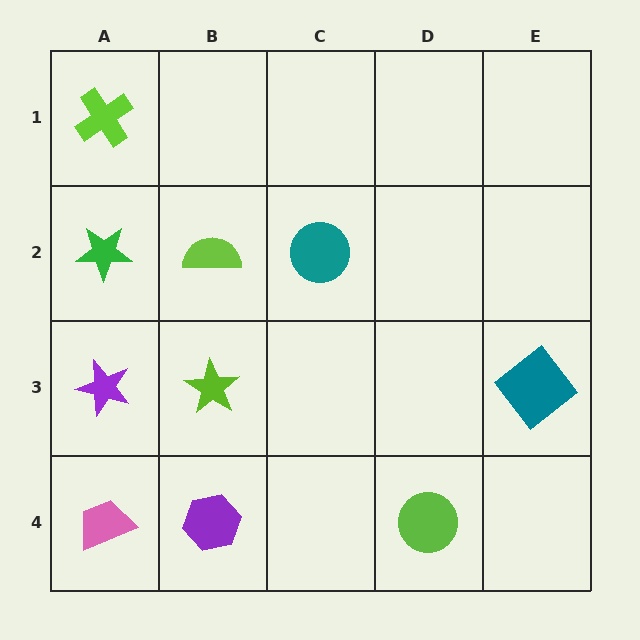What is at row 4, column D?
A lime circle.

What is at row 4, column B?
A purple hexagon.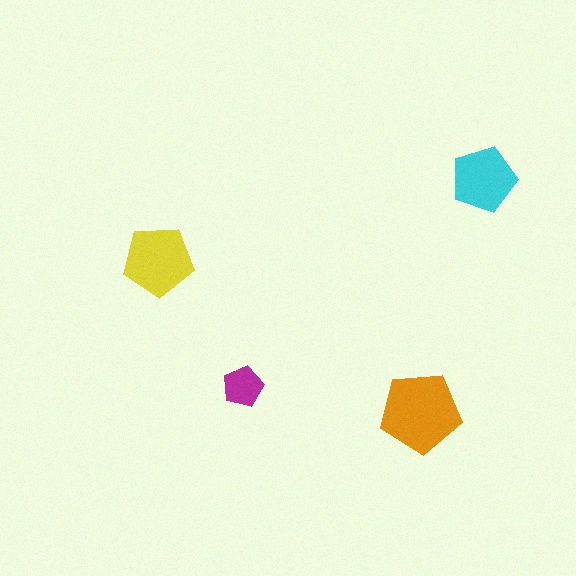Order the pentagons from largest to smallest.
the orange one, the yellow one, the cyan one, the magenta one.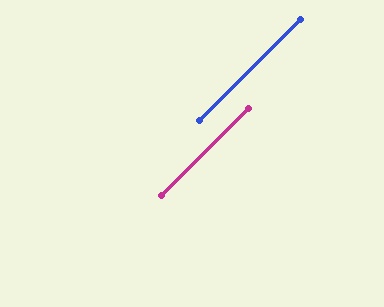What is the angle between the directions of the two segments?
Approximately 0 degrees.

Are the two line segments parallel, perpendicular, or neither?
Parallel — their directions differ by only 0.1°.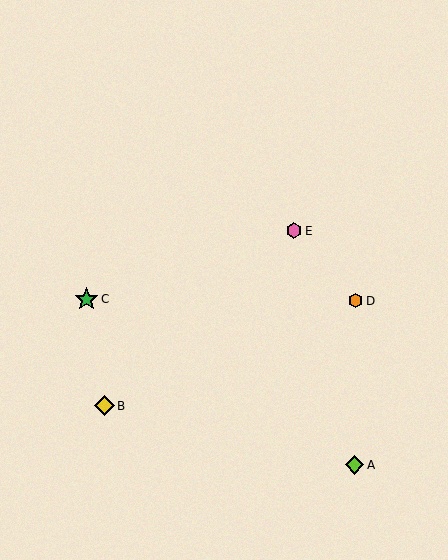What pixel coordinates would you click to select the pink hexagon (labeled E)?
Click at (294, 231) to select the pink hexagon E.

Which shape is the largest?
The green star (labeled C) is the largest.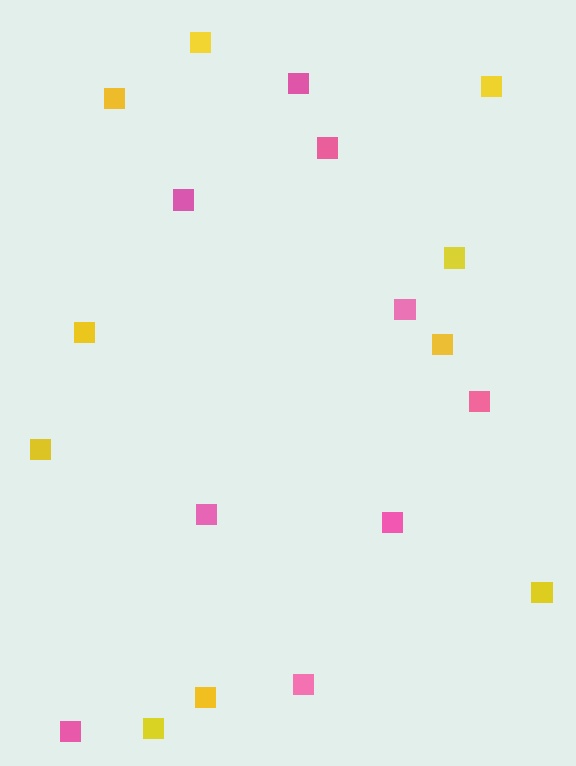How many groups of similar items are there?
There are 2 groups: one group of yellow squares (10) and one group of pink squares (9).